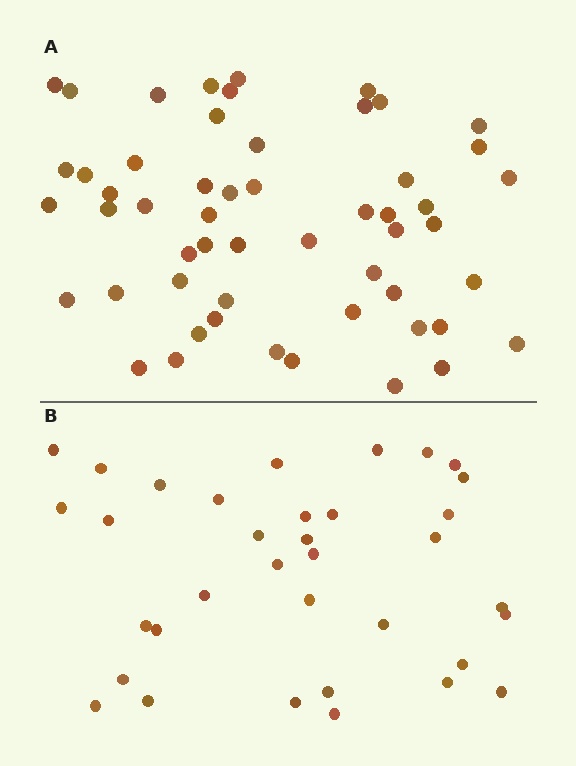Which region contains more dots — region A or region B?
Region A (the top region) has more dots.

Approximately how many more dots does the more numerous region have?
Region A has approximately 20 more dots than region B.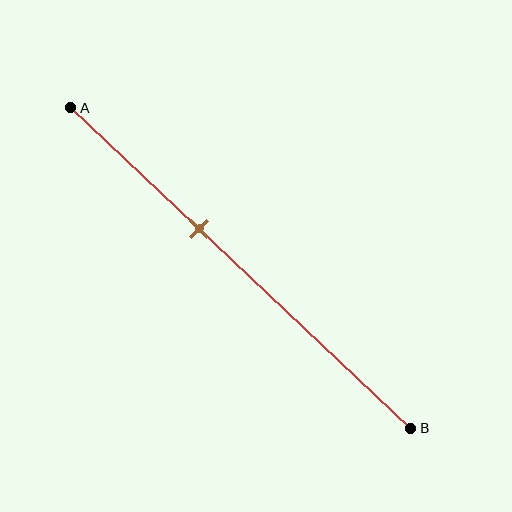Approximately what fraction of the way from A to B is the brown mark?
The brown mark is approximately 40% of the way from A to B.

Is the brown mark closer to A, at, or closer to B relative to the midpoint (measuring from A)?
The brown mark is closer to point A than the midpoint of segment AB.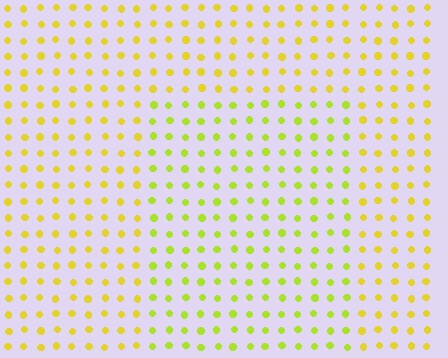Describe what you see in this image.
The image is filled with small yellow elements in a uniform arrangement. A rectangle-shaped region is visible where the elements are tinted to a slightly different hue, forming a subtle color boundary.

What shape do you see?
I see a rectangle.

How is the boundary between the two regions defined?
The boundary is defined purely by a slight shift in hue (about 24 degrees). Spacing, size, and orientation are identical on both sides.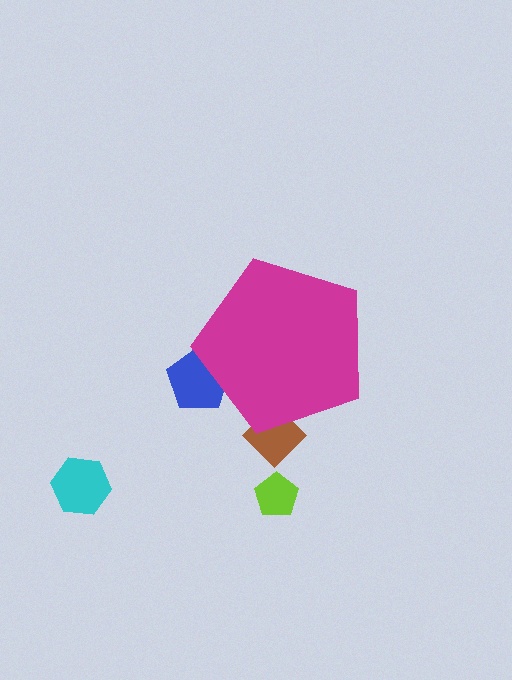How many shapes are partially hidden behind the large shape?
2 shapes are partially hidden.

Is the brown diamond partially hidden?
Yes, the brown diamond is partially hidden behind the magenta pentagon.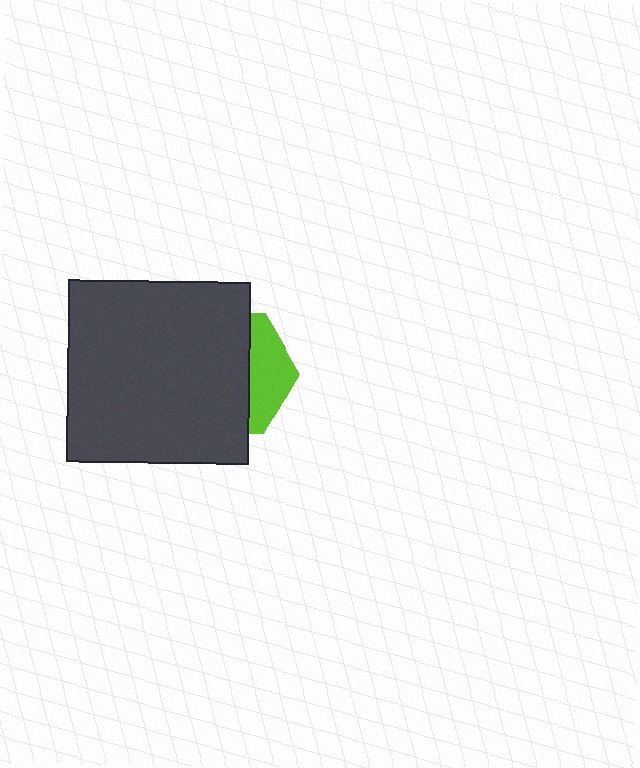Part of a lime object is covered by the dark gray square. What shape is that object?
It is a hexagon.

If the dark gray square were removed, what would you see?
You would see the complete lime hexagon.